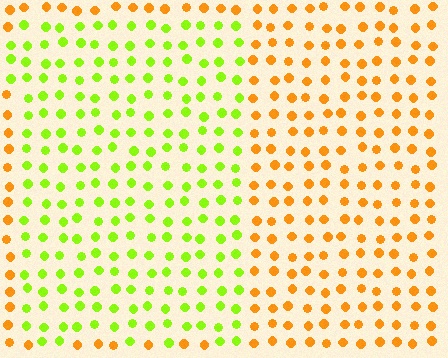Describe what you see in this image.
The image is filled with small orange elements in a uniform arrangement. A rectangle-shaped region is visible where the elements are tinted to a slightly different hue, forming a subtle color boundary.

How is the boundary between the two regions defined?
The boundary is defined purely by a slight shift in hue (about 56 degrees). Spacing, size, and orientation are identical on both sides.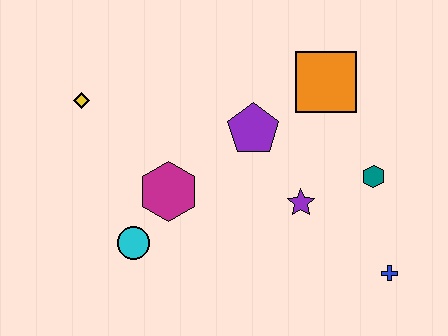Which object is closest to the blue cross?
The teal hexagon is closest to the blue cross.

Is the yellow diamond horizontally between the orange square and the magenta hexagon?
No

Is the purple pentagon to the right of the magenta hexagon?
Yes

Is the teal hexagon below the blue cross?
No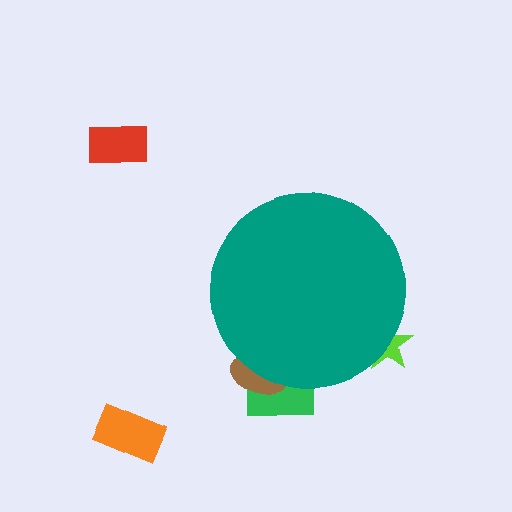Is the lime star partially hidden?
Yes, the lime star is partially hidden behind the teal circle.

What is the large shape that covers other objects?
A teal circle.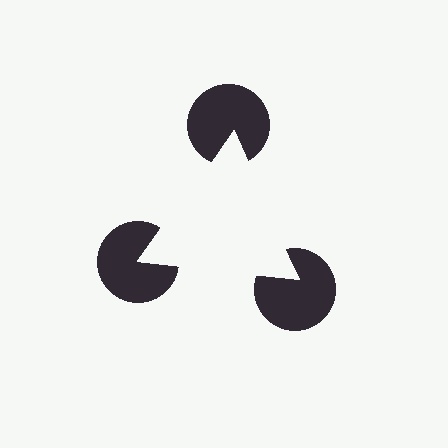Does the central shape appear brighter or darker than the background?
It typically appears slightly brighter than the background, even though no actual brightness change is drawn.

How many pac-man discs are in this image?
There are 3 — one at each vertex of the illusory triangle.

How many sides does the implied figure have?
3 sides.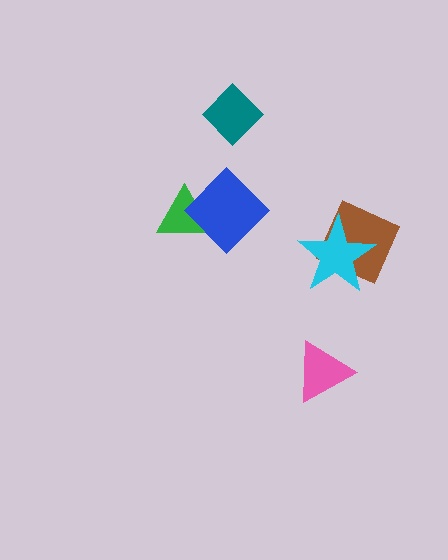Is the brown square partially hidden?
Yes, it is partially covered by another shape.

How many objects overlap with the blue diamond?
1 object overlaps with the blue diamond.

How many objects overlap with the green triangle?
1 object overlaps with the green triangle.